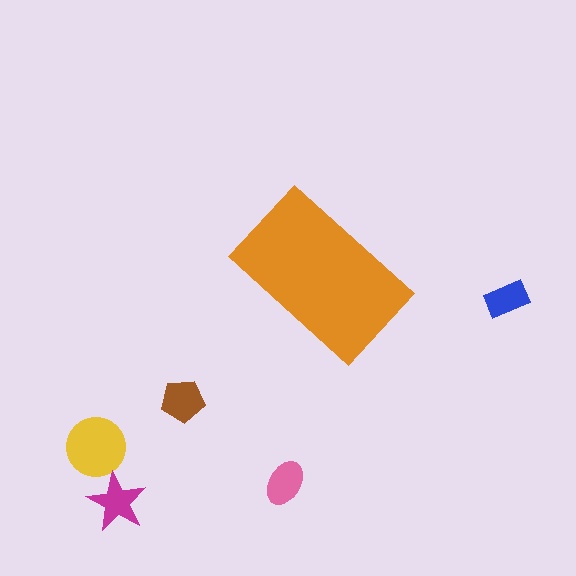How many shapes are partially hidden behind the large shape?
0 shapes are partially hidden.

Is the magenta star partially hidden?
No, the magenta star is fully visible.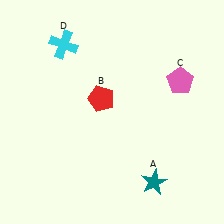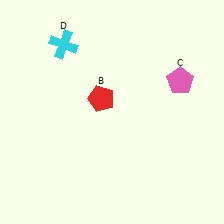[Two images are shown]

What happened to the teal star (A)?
The teal star (A) was removed in Image 2. It was in the bottom-right area of Image 1.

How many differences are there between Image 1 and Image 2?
There is 1 difference between the two images.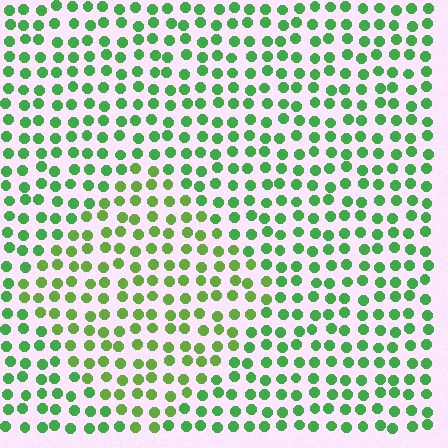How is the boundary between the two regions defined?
The boundary is defined purely by a slight shift in hue (about 26 degrees). Spacing, size, and orientation are identical on both sides.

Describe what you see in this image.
The image is filled with small green elements in a uniform arrangement. A diamond-shaped region is visible where the elements are tinted to a slightly different hue, forming a subtle color boundary.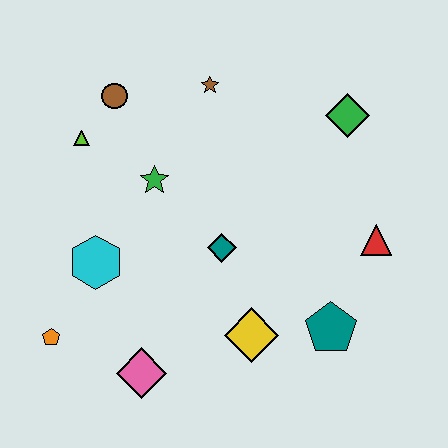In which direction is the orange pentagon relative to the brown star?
The orange pentagon is below the brown star.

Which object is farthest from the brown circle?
The teal pentagon is farthest from the brown circle.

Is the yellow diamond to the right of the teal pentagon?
No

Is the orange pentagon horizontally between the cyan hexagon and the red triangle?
No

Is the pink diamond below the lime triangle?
Yes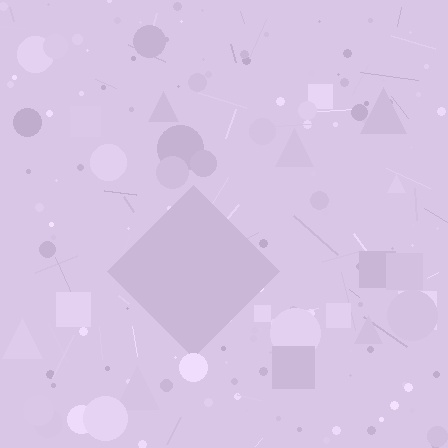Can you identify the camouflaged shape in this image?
The camouflaged shape is a diamond.